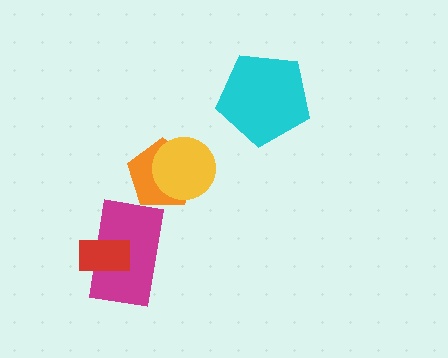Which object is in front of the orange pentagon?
The yellow circle is in front of the orange pentagon.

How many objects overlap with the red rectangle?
1 object overlaps with the red rectangle.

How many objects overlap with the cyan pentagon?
0 objects overlap with the cyan pentagon.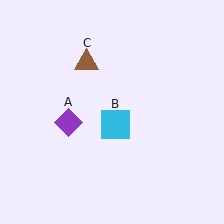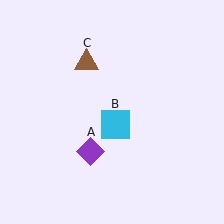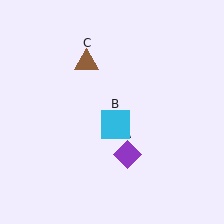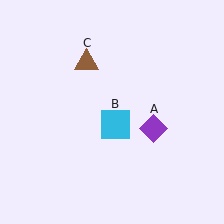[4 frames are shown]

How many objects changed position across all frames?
1 object changed position: purple diamond (object A).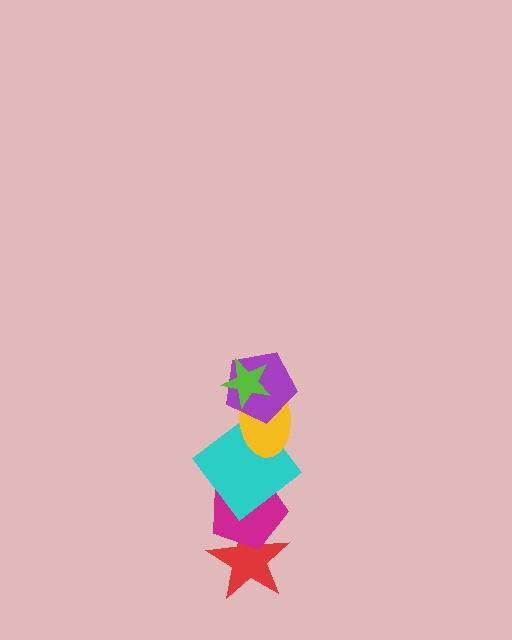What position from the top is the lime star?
The lime star is 1st from the top.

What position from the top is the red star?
The red star is 6th from the top.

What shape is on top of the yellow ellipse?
The purple pentagon is on top of the yellow ellipse.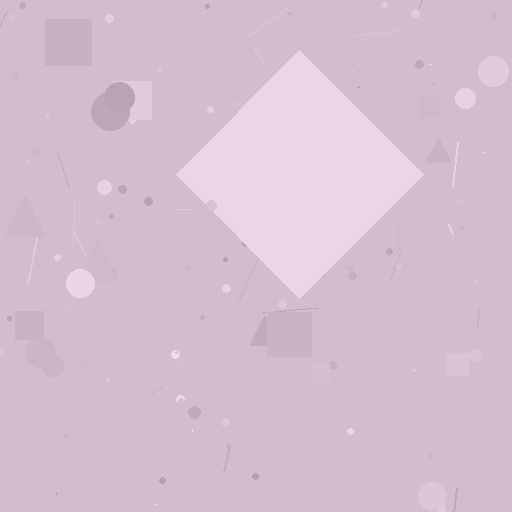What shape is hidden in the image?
A diamond is hidden in the image.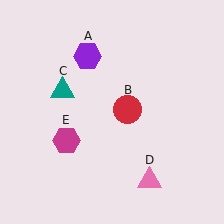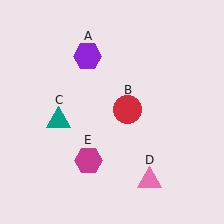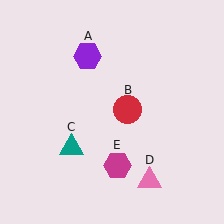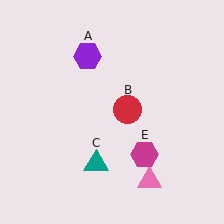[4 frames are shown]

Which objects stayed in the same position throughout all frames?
Purple hexagon (object A) and red circle (object B) and pink triangle (object D) remained stationary.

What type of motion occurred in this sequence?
The teal triangle (object C), magenta hexagon (object E) rotated counterclockwise around the center of the scene.